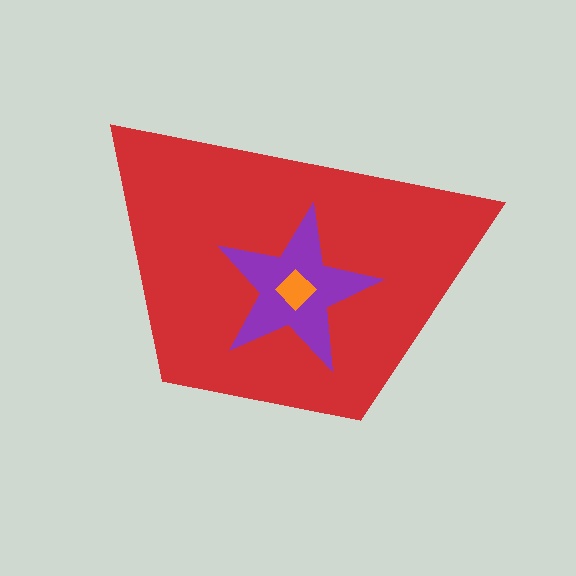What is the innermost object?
The orange diamond.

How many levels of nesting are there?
3.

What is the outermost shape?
The red trapezoid.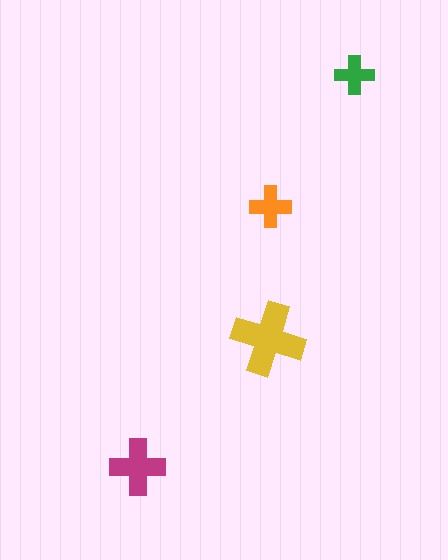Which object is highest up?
The green cross is topmost.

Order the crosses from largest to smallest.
the yellow one, the magenta one, the orange one, the green one.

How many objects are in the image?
There are 4 objects in the image.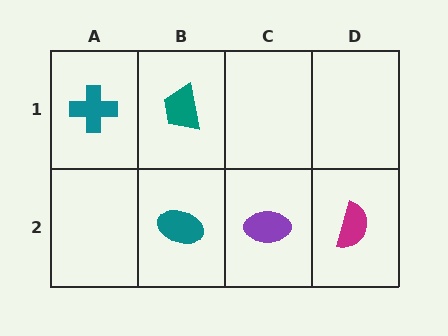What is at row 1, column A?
A teal cross.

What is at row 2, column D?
A magenta semicircle.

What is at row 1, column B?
A teal trapezoid.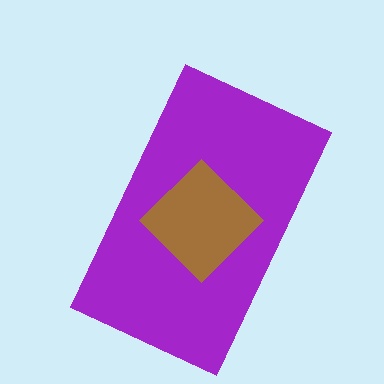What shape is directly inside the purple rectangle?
The brown diamond.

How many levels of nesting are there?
2.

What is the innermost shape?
The brown diamond.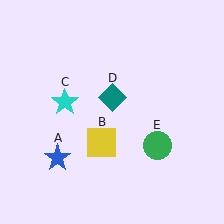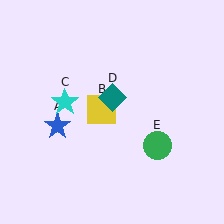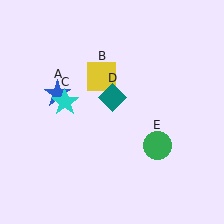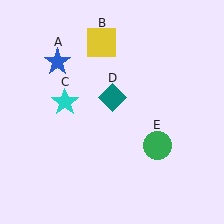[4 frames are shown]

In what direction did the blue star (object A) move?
The blue star (object A) moved up.